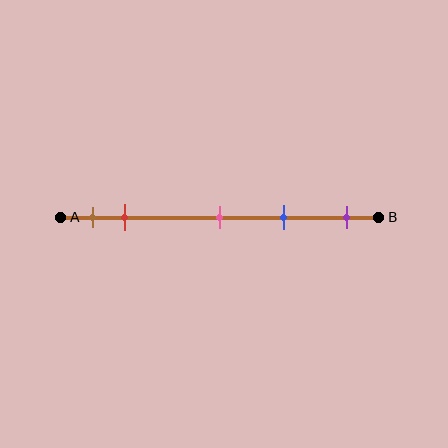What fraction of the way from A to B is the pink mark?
The pink mark is approximately 50% (0.5) of the way from A to B.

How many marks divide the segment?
There are 5 marks dividing the segment.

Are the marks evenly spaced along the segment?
No, the marks are not evenly spaced.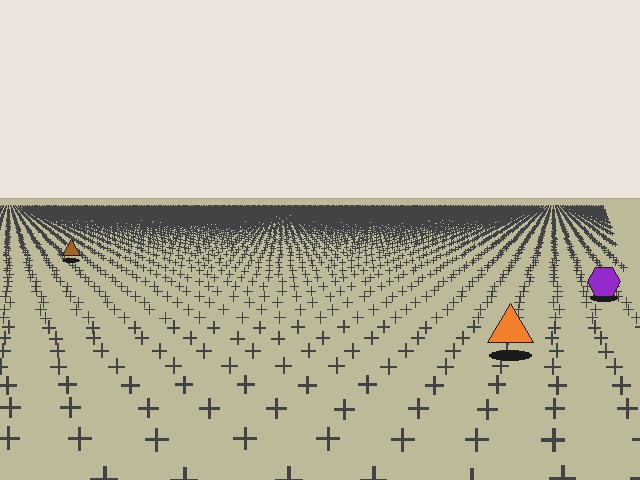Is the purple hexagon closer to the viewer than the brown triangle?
Yes. The purple hexagon is closer — you can tell from the texture gradient: the ground texture is coarser near it.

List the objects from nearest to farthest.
From nearest to farthest: the orange triangle, the purple hexagon, the brown triangle.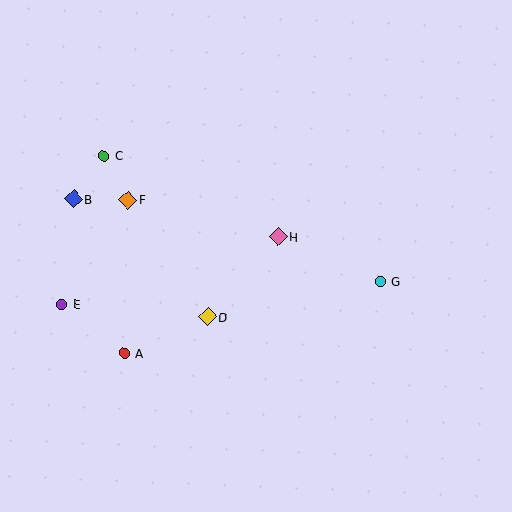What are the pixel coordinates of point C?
Point C is at (104, 156).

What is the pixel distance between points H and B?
The distance between H and B is 208 pixels.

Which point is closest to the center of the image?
Point H at (278, 237) is closest to the center.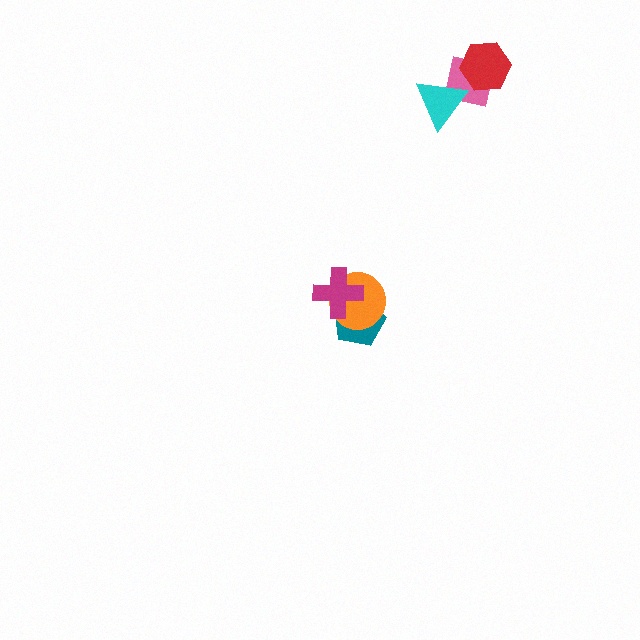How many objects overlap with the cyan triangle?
1 object overlaps with the cyan triangle.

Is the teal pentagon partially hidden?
Yes, it is partially covered by another shape.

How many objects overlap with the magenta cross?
2 objects overlap with the magenta cross.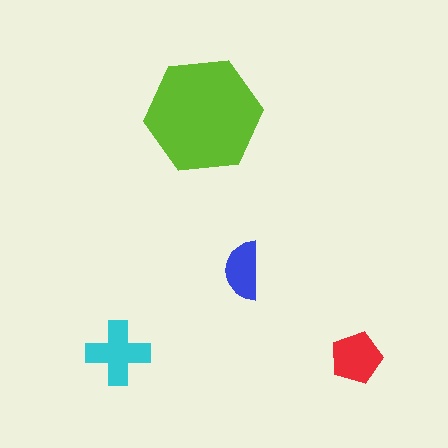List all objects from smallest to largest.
The blue semicircle, the red pentagon, the cyan cross, the lime hexagon.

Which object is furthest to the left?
The cyan cross is leftmost.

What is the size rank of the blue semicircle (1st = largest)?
4th.